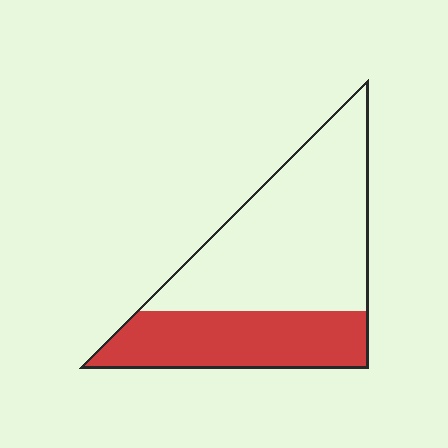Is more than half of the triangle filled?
No.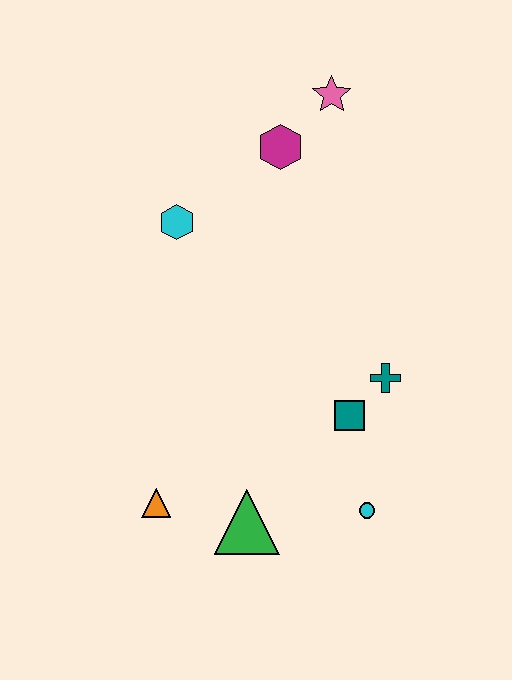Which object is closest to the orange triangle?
The green triangle is closest to the orange triangle.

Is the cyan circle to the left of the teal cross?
Yes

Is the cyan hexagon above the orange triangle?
Yes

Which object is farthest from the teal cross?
The pink star is farthest from the teal cross.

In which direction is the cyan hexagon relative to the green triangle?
The cyan hexagon is above the green triangle.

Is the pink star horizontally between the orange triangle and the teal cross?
Yes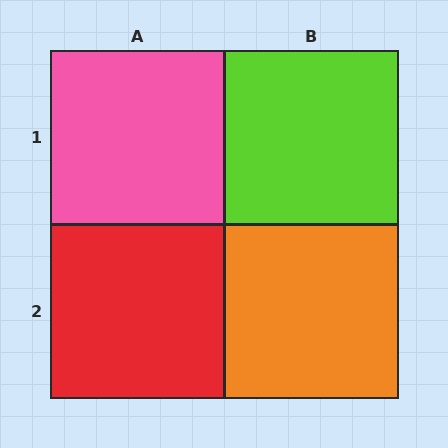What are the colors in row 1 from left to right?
Pink, lime.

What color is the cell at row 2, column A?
Red.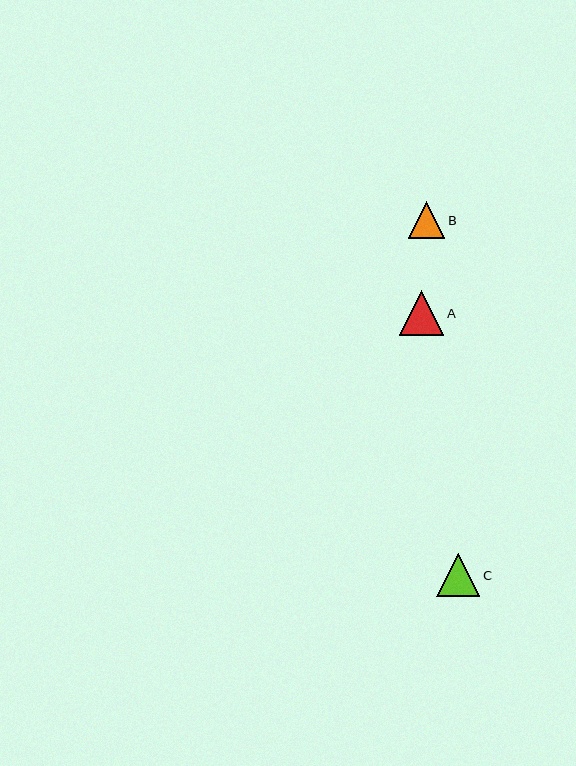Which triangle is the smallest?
Triangle B is the smallest with a size of approximately 37 pixels.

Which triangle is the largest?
Triangle A is the largest with a size of approximately 45 pixels.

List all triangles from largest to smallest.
From largest to smallest: A, C, B.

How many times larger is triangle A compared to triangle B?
Triangle A is approximately 1.2 times the size of triangle B.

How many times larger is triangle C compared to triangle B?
Triangle C is approximately 1.2 times the size of triangle B.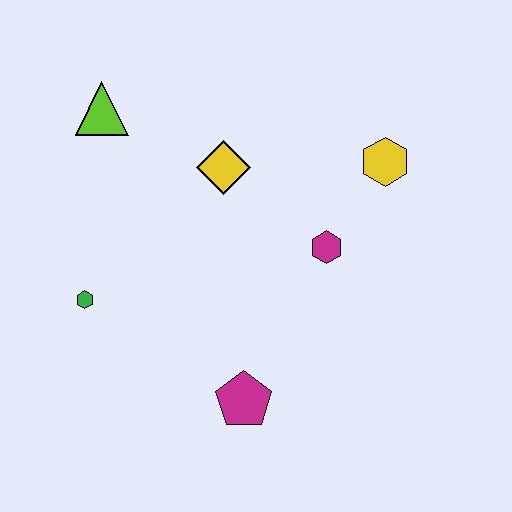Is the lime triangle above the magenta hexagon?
Yes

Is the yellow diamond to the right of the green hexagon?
Yes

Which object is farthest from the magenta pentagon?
The lime triangle is farthest from the magenta pentagon.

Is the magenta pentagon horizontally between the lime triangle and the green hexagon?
No